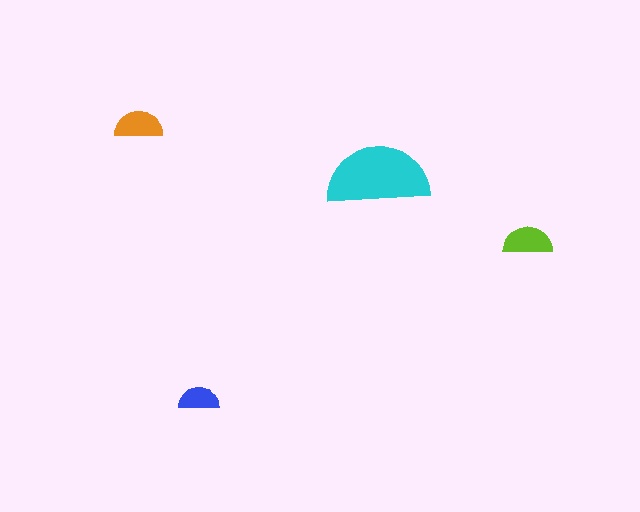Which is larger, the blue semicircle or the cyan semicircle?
The cyan one.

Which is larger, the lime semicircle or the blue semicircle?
The lime one.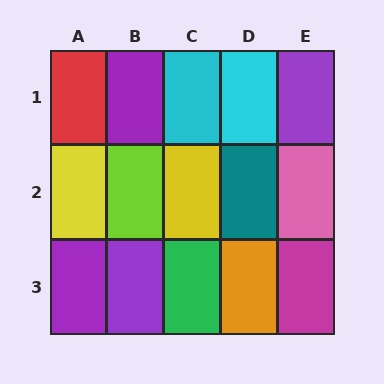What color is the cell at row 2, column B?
Lime.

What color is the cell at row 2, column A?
Yellow.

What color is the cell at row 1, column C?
Cyan.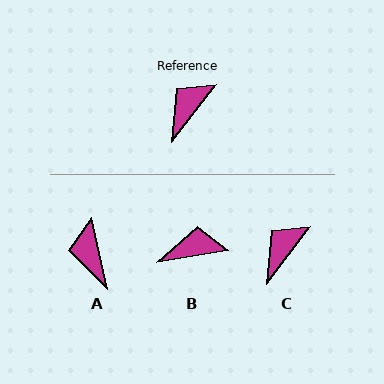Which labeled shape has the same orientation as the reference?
C.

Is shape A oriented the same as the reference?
No, it is off by about 50 degrees.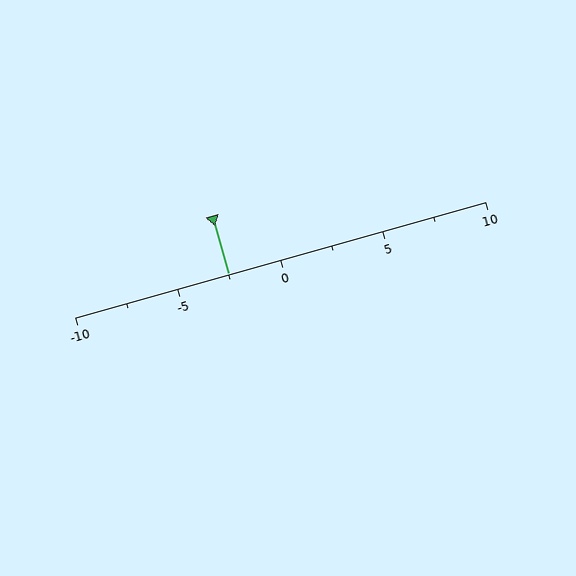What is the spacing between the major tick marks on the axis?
The major ticks are spaced 5 apart.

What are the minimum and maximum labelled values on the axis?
The axis runs from -10 to 10.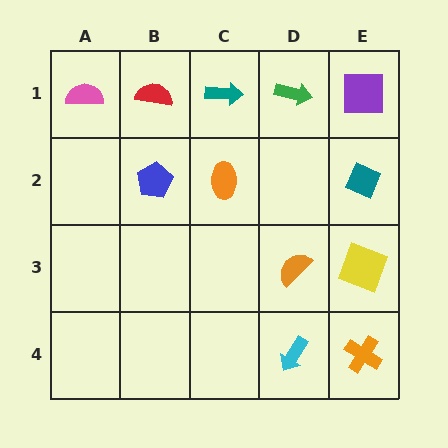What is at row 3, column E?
A yellow square.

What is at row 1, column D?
A green arrow.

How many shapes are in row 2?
3 shapes.